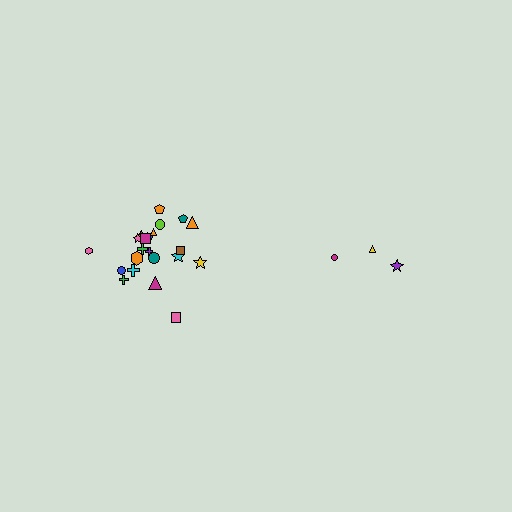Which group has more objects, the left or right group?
The left group.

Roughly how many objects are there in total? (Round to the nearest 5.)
Roughly 25 objects in total.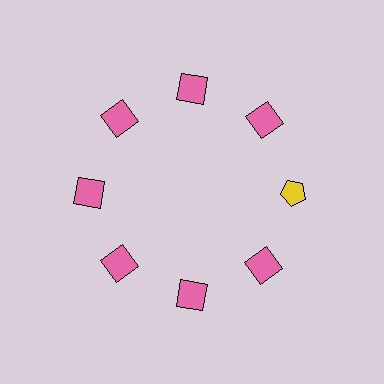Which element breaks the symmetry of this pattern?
The yellow pentagon at roughly the 3 o'clock position breaks the symmetry. All other shapes are pink squares.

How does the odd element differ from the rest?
It differs in both color (yellow instead of pink) and shape (pentagon instead of square).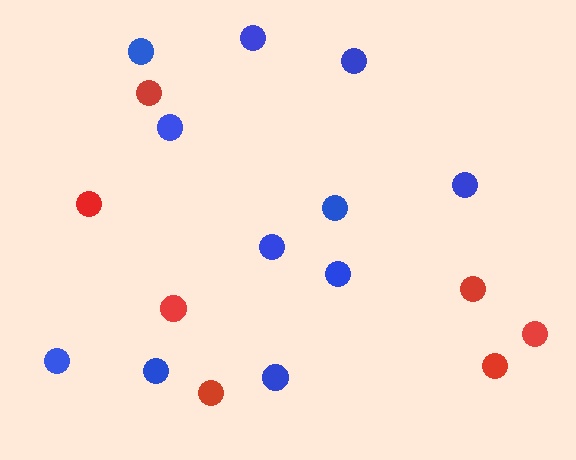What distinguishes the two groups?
There are 2 groups: one group of blue circles (11) and one group of red circles (7).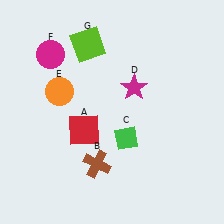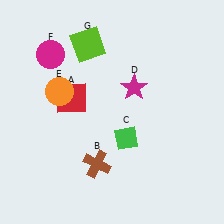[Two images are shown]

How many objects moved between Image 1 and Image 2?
1 object moved between the two images.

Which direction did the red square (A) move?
The red square (A) moved up.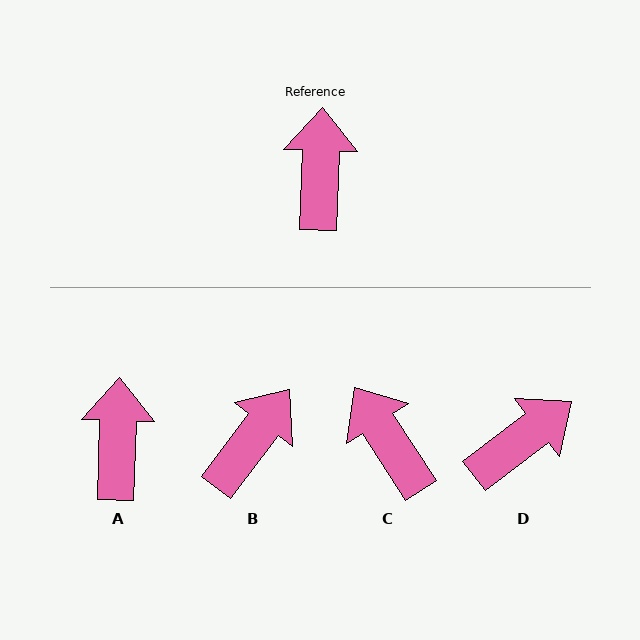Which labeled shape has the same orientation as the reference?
A.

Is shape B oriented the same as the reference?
No, it is off by about 35 degrees.